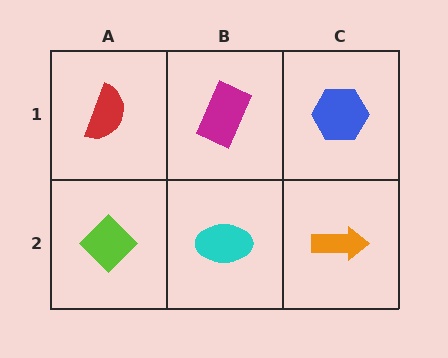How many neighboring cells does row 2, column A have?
2.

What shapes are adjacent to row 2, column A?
A red semicircle (row 1, column A), a cyan ellipse (row 2, column B).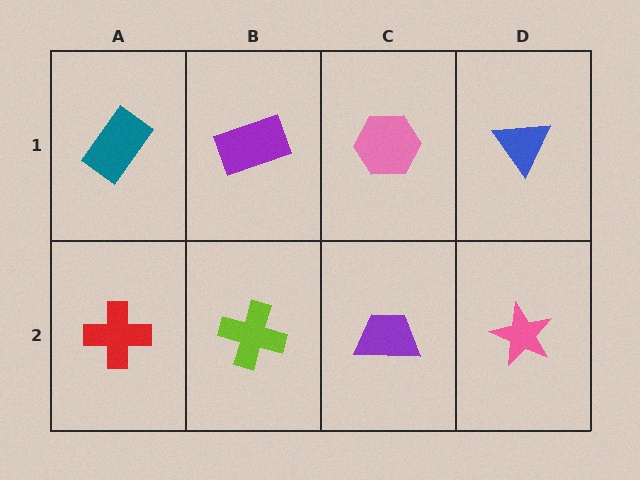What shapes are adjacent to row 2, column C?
A pink hexagon (row 1, column C), a lime cross (row 2, column B), a pink star (row 2, column D).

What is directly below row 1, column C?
A purple trapezoid.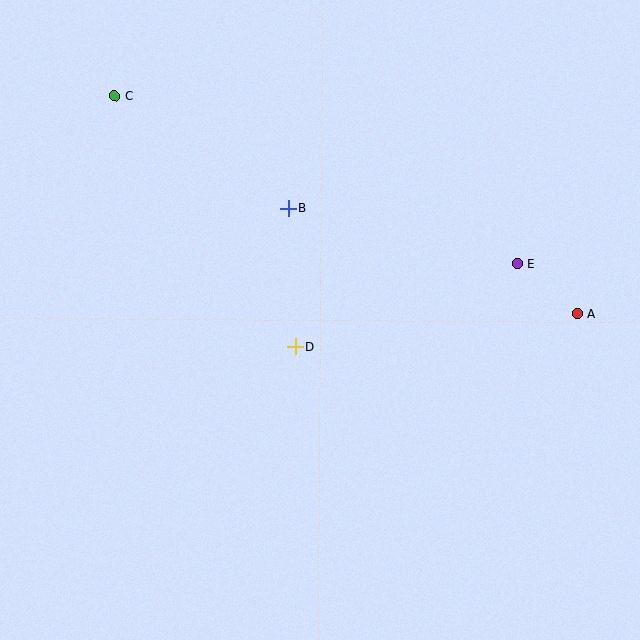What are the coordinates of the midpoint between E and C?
The midpoint between E and C is at (316, 180).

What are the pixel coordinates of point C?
Point C is at (114, 96).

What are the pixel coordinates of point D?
Point D is at (295, 347).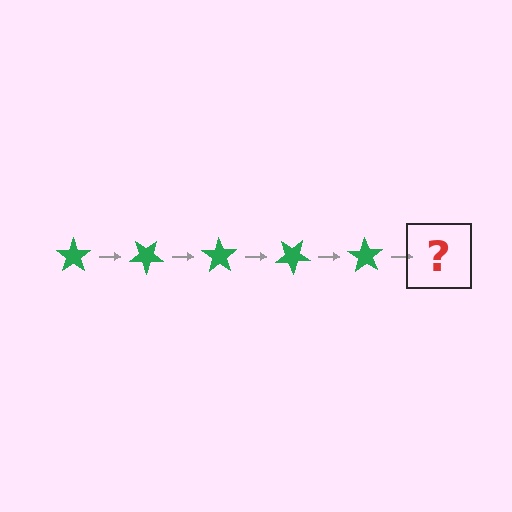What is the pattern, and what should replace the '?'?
The pattern is that the star rotates 35 degrees each step. The '?' should be a green star rotated 175 degrees.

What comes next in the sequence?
The next element should be a green star rotated 175 degrees.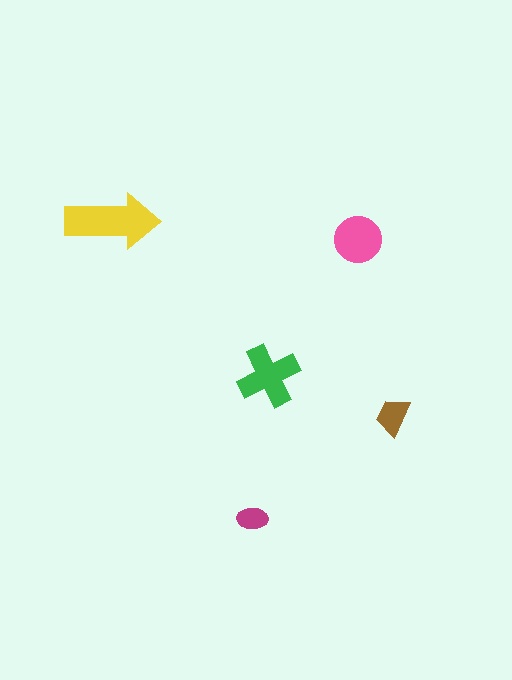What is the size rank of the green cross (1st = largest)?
2nd.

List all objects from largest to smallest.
The yellow arrow, the green cross, the pink circle, the brown trapezoid, the magenta ellipse.